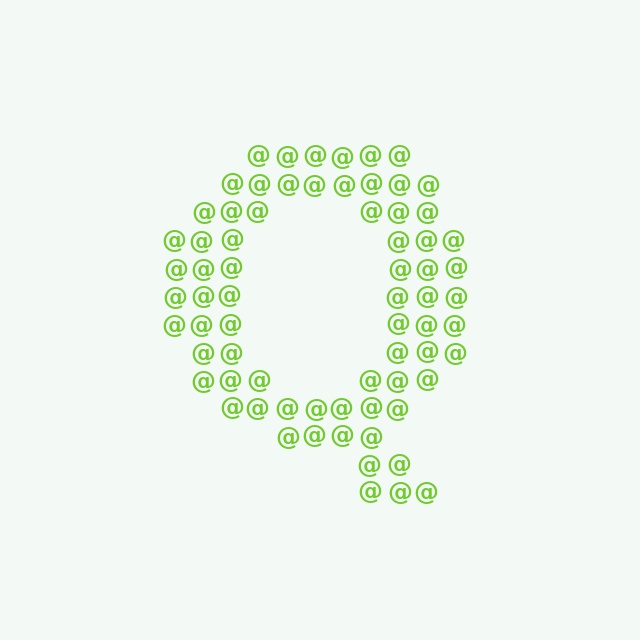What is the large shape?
The large shape is the letter Q.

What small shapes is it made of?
It is made of small at signs.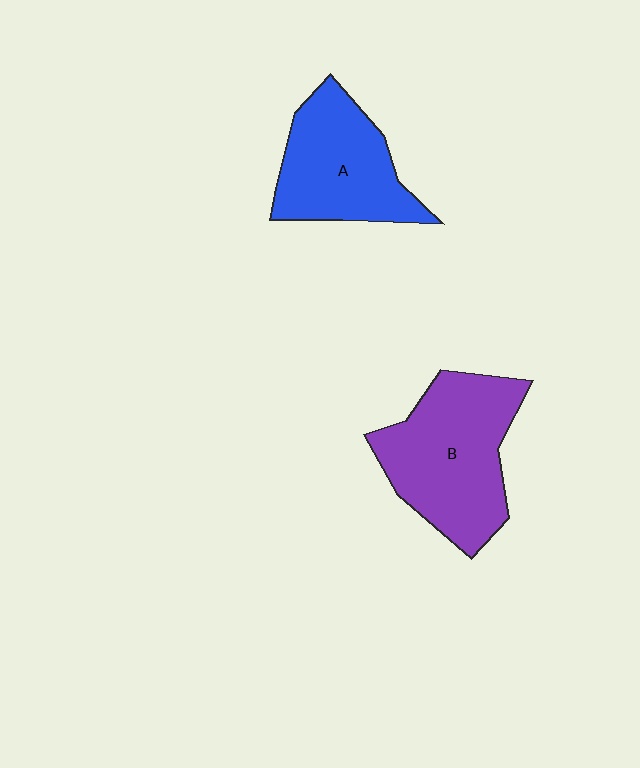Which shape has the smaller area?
Shape A (blue).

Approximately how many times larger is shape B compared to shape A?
Approximately 1.3 times.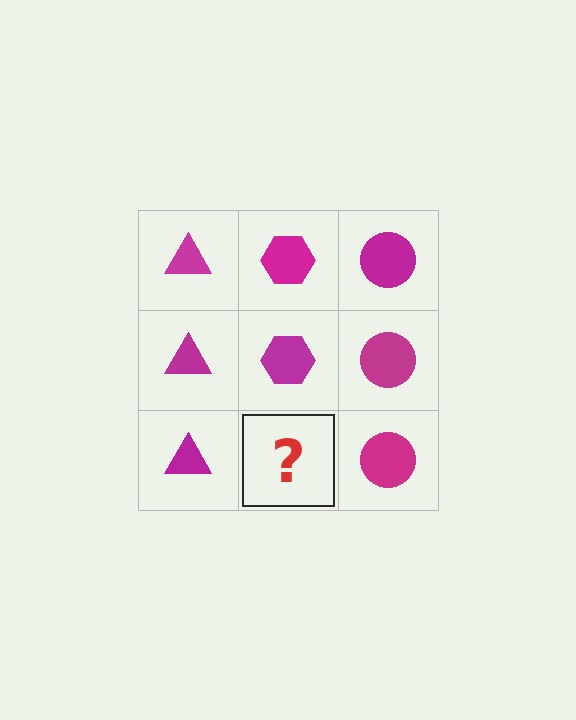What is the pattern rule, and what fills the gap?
The rule is that each column has a consistent shape. The gap should be filled with a magenta hexagon.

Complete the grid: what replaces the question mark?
The question mark should be replaced with a magenta hexagon.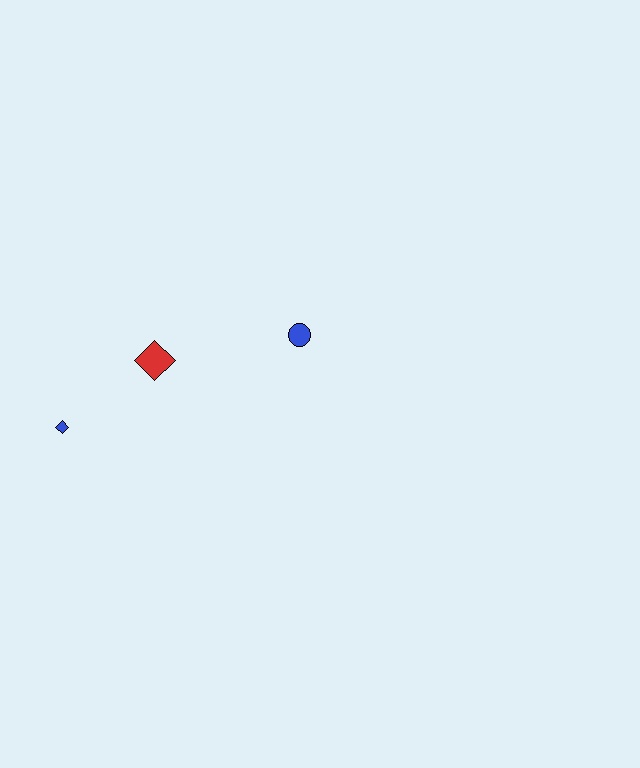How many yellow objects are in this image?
There are no yellow objects.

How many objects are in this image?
There are 3 objects.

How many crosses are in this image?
There are no crosses.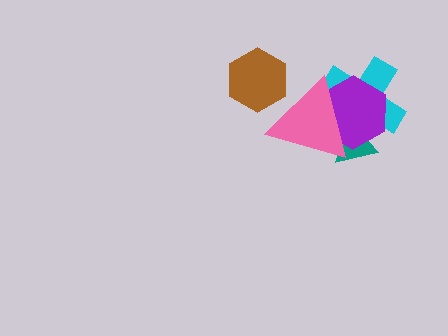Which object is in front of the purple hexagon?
The pink triangle is in front of the purple hexagon.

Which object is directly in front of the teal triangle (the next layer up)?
The cyan cross is directly in front of the teal triangle.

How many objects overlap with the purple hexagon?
3 objects overlap with the purple hexagon.